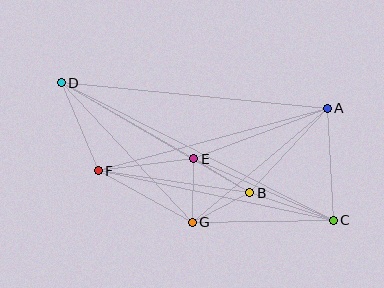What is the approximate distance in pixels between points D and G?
The distance between D and G is approximately 191 pixels.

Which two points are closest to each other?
Points E and G are closest to each other.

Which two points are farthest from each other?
Points C and D are farthest from each other.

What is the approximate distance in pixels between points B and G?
The distance between B and G is approximately 65 pixels.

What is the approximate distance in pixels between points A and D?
The distance between A and D is approximately 267 pixels.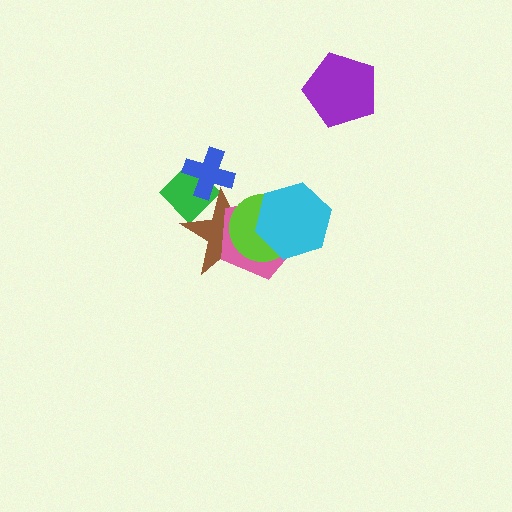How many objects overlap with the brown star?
5 objects overlap with the brown star.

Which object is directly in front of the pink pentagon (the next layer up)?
The lime circle is directly in front of the pink pentagon.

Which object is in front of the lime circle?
The cyan hexagon is in front of the lime circle.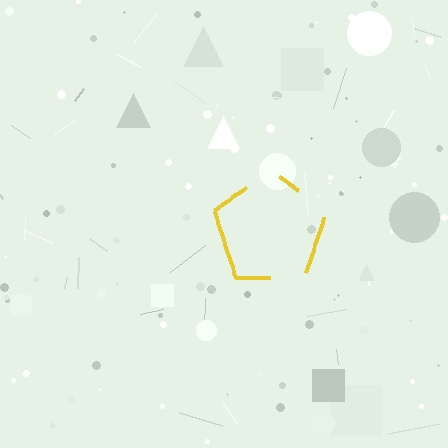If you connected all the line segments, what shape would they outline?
They would outline a pentagon.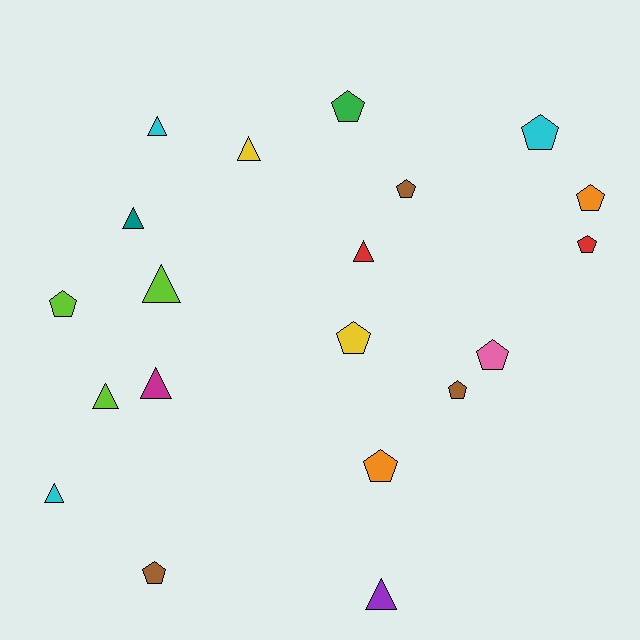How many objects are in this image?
There are 20 objects.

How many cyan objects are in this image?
There are 3 cyan objects.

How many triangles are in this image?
There are 9 triangles.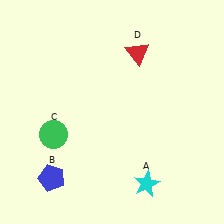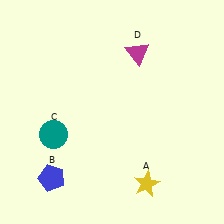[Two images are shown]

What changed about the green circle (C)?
In Image 1, C is green. In Image 2, it changed to teal.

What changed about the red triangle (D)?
In Image 1, D is red. In Image 2, it changed to magenta.